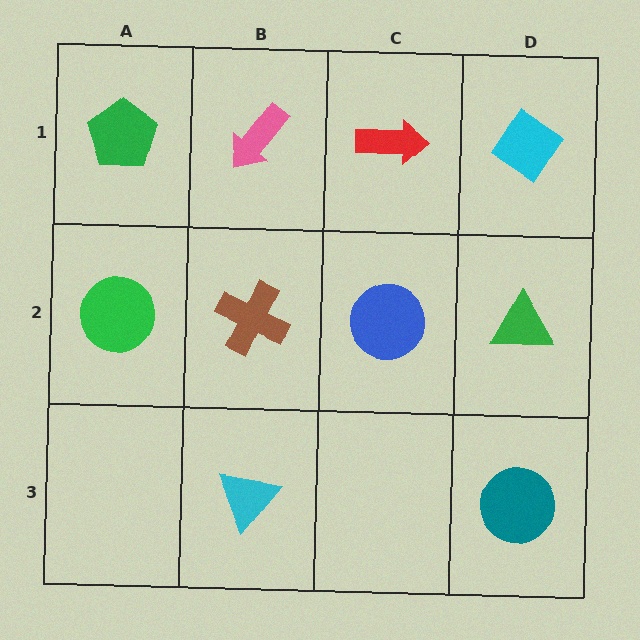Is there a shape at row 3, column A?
No, that cell is empty.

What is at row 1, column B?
A pink arrow.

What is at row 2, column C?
A blue circle.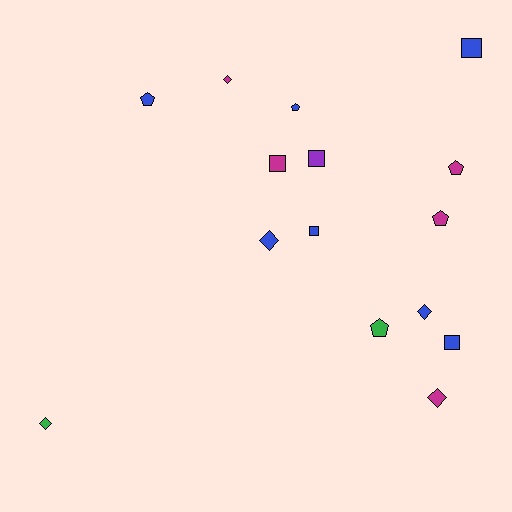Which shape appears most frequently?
Pentagon, with 5 objects.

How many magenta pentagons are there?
There are 2 magenta pentagons.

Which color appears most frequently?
Blue, with 7 objects.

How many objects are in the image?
There are 15 objects.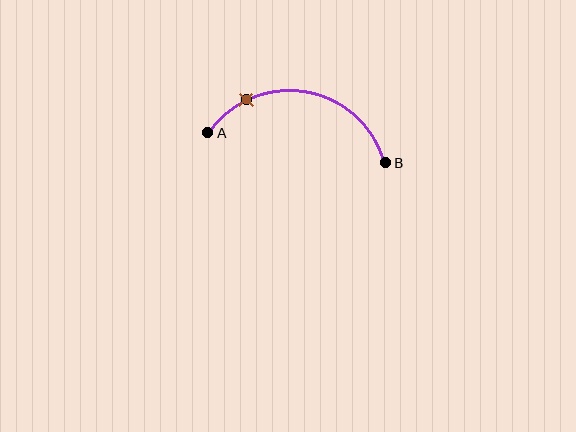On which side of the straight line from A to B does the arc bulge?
The arc bulges above the straight line connecting A and B.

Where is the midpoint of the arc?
The arc midpoint is the point on the curve farthest from the straight line joining A and B. It sits above that line.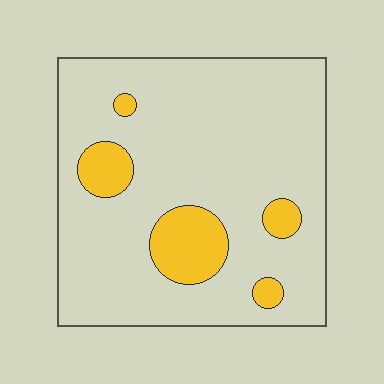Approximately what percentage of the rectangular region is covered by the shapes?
Approximately 15%.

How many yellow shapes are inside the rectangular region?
5.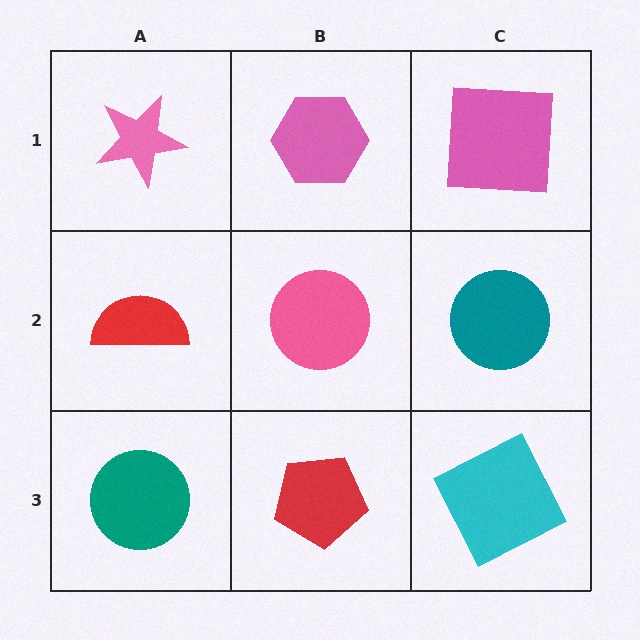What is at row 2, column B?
A pink circle.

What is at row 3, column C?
A cyan square.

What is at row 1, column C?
A pink square.